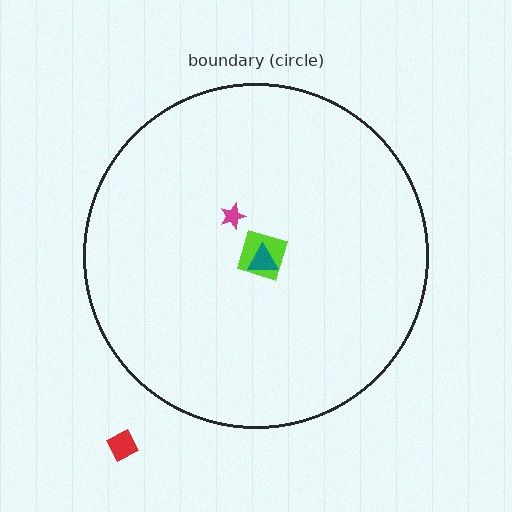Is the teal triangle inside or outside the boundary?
Inside.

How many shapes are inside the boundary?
3 inside, 1 outside.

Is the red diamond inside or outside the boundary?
Outside.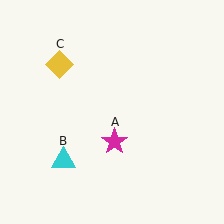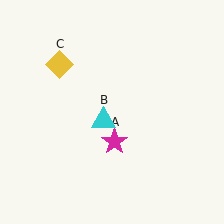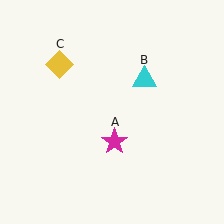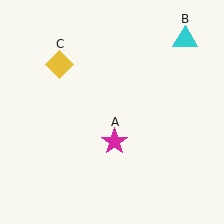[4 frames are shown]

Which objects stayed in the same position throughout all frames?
Magenta star (object A) and yellow diamond (object C) remained stationary.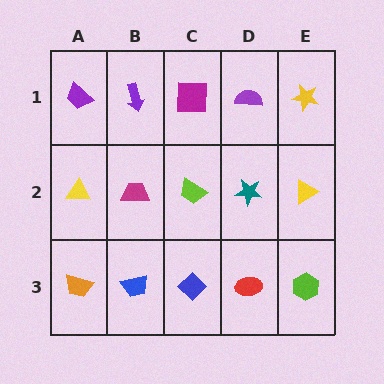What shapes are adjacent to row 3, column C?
A lime trapezoid (row 2, column C), a blue trapezoid (row 3, column B), a red ellipse (row 3, column D).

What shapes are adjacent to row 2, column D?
A purple semicircle (row 1, column D), a red ellipse (row 3, column D), a lime trapezoid (row 2, column C), a yellow triangle (row 2, column E).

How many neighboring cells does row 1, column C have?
3.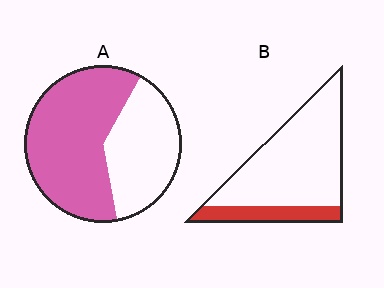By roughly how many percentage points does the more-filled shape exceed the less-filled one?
By roughly 40 percentage points (A over B).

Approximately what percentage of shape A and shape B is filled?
A is approximately 60% and B is approximately 20%.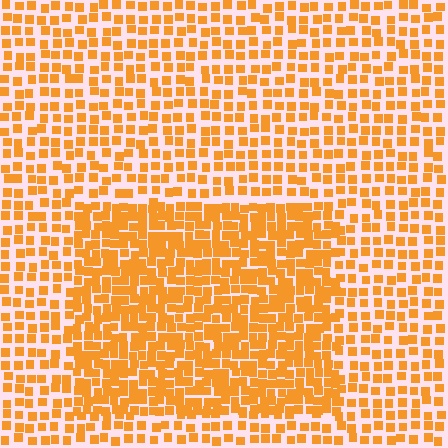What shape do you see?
I see a rectangle.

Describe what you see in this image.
The image contains small orange elements arranged at two different densities. A rectangle-shaped region is visible where the elements are more densely packed than the surrounding area.